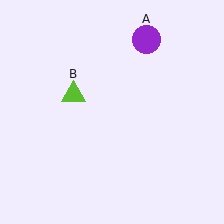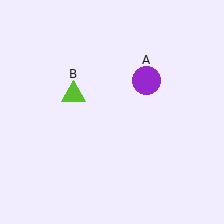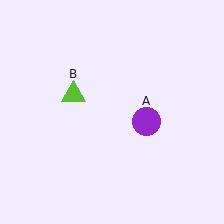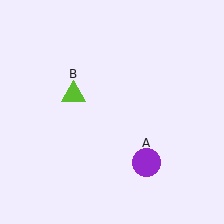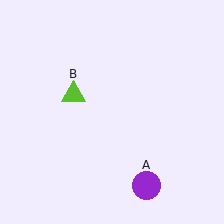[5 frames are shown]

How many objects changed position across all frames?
1 object changed position: purple circle (object A).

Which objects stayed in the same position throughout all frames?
Lime triangle (object B) remained stationary.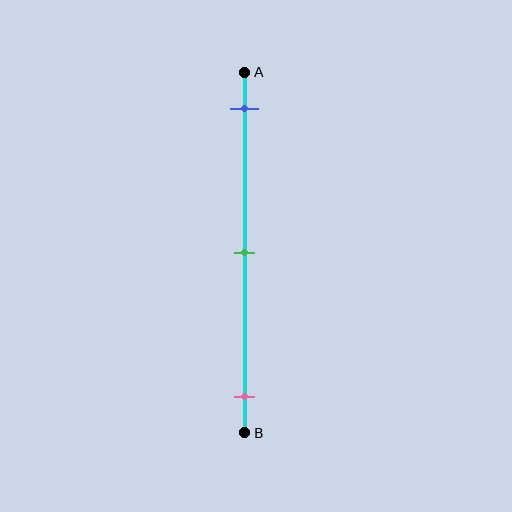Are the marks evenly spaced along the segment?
Yes, the marks are approximately evenly spaced.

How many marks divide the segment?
There are 3 marks dividing the segment.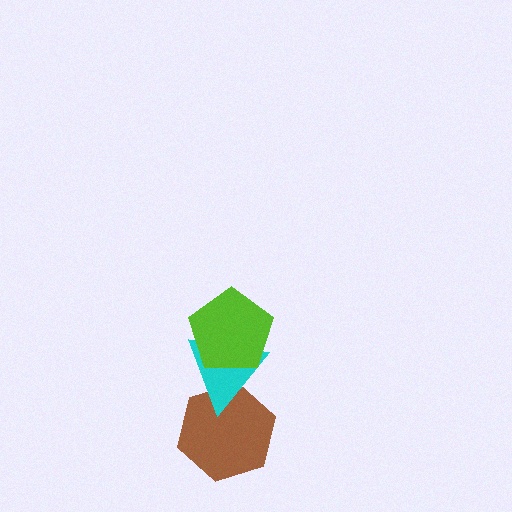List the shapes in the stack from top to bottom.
From top to bottom: the lime pentagon, the cyan triangle, the brown hexagon.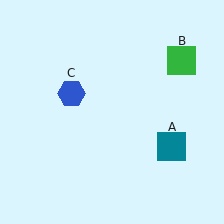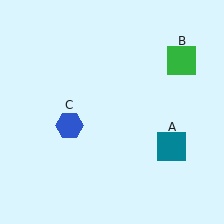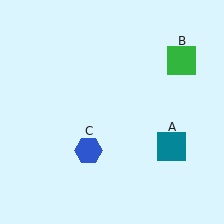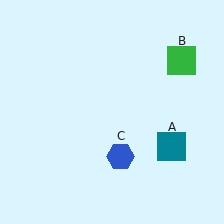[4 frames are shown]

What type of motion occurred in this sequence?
The blue hexagon (object C) rotated counterclockwise around the center of the scene.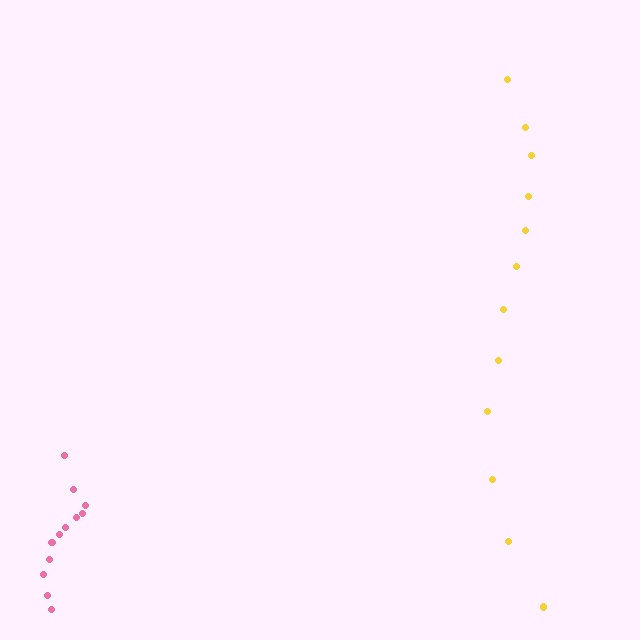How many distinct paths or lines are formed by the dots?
There are 2 distinct paths.